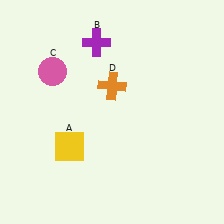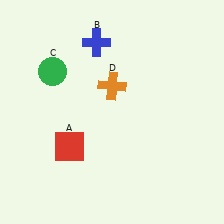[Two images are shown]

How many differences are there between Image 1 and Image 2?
There are 3 differences between the two images.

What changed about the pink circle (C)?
In Image 1, C is pink. In Image 2, it changed to green.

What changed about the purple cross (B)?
In Image 1, B is purple. In Image 2, it changed to blue.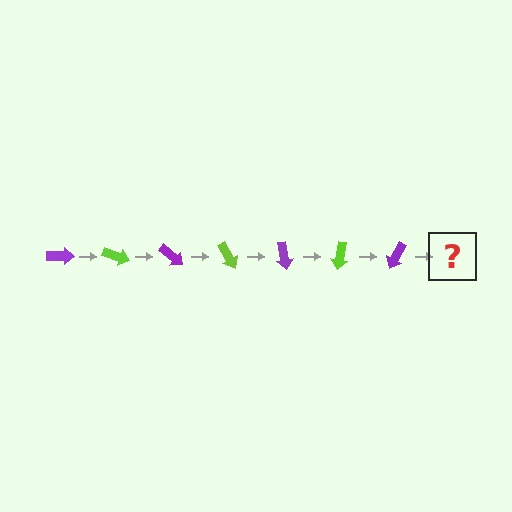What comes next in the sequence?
The next element should be a lime arrow, rotated 140 degrees from the start.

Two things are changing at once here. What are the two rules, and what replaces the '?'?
The two rules are that it rotates 20 degrees each step and the color cycles through purple and lime. The '?' should be a lime arrow, rotated 140 degrees from the start.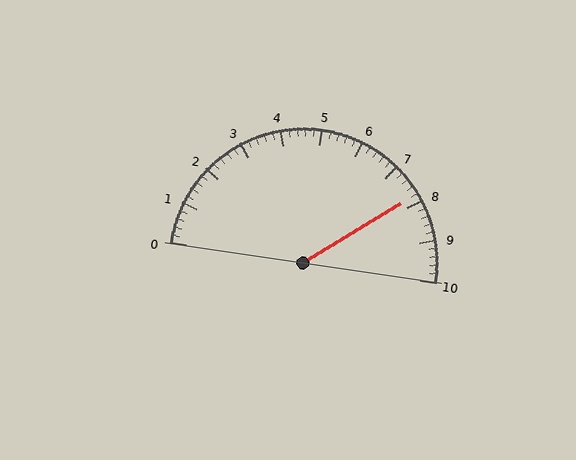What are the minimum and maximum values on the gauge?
The gauge ranges from 0 to 10.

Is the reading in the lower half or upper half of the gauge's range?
The reading is in the upper half of the range (0 to 10).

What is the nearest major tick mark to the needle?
The nearest major tick mark is 8.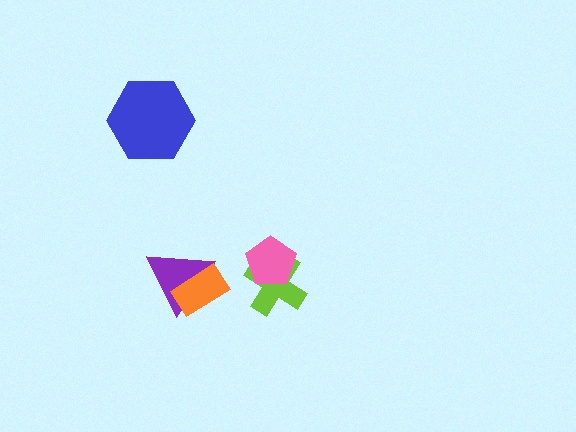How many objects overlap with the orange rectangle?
1 object overlaps with the orange rectangle.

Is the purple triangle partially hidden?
Yes, it is partially covered by another shape.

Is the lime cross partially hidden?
Yes, it is partially covered by another shape.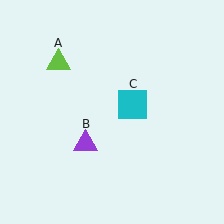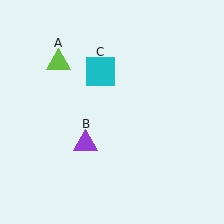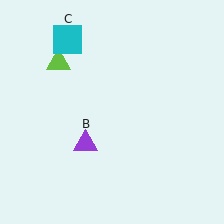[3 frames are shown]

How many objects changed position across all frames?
1 object changed position: cyan square (object C).